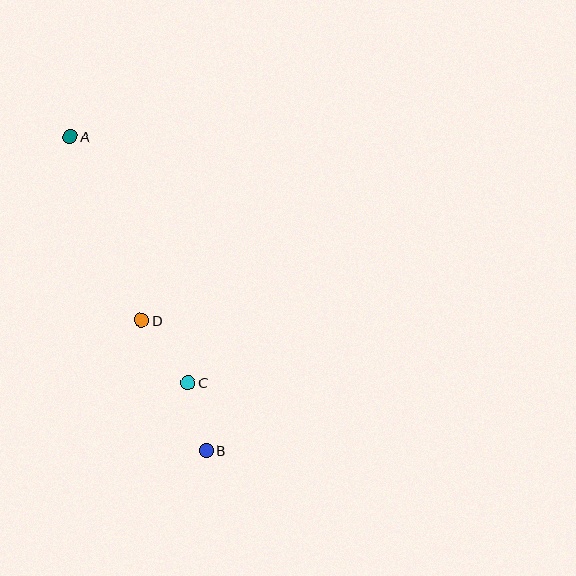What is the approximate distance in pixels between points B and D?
The distance between B and D is approximately 145 pixels.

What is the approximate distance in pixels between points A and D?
The distance between A and D is approximately 197 pixels.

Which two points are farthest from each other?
Points A and B are farthest from each other.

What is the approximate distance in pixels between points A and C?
The distance between A and C is approximately 273 pixels.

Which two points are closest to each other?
Points B and C are closest to each other.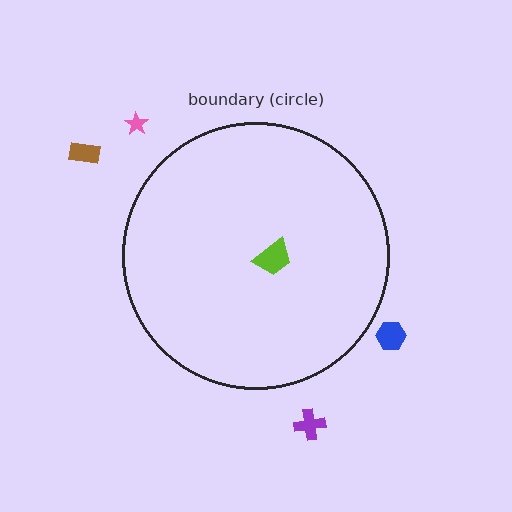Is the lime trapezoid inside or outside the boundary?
Inside.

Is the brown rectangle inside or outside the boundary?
Outside.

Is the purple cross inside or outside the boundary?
Outside.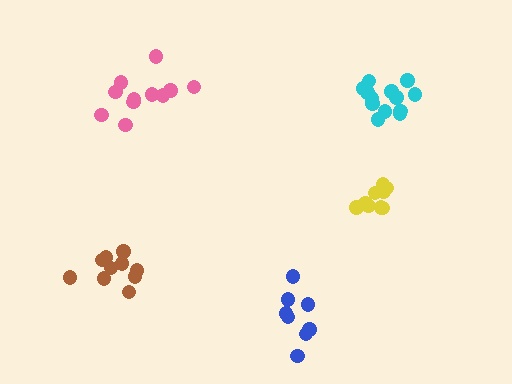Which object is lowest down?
The blue cluster is bottommost.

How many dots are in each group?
Group 1: 10 dots, Group 2: 11 dots, Group 3: 9 dots, Group 4: 13 dots, Group 5: 8 dots (51 total).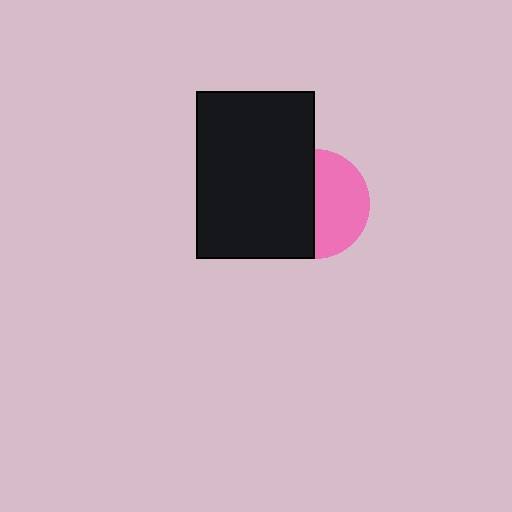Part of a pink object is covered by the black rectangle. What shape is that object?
It is a circle.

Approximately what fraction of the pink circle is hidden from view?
Roughly 51% of the pink circle is hidden behind the black rectangle.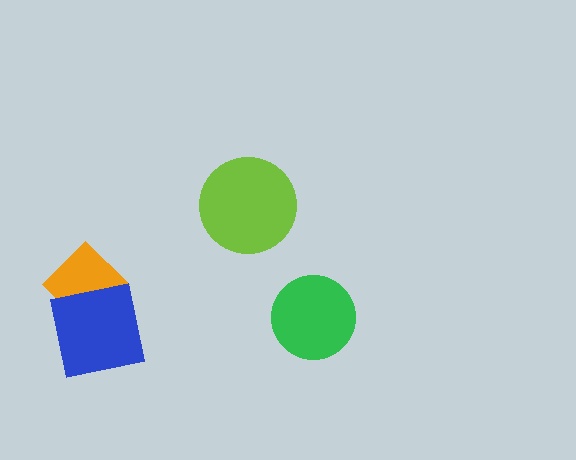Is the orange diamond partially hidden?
Yes, it is partially covered by another shape.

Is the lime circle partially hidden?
No, no other shape covers it.